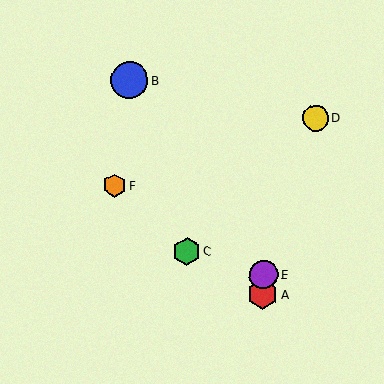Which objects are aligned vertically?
Objects A, E are aligned vertically.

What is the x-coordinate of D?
Object D is at x≈316.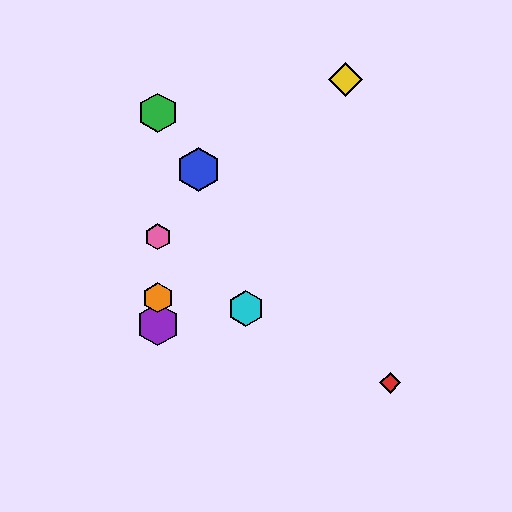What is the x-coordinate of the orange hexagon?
The orange hexagon is at x≈158.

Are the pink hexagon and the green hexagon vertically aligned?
Yes, both are at x≈158.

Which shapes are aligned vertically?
The green hexagon, the purple hexagon, the orange hexagon, the pink hexagon are aligned vertically.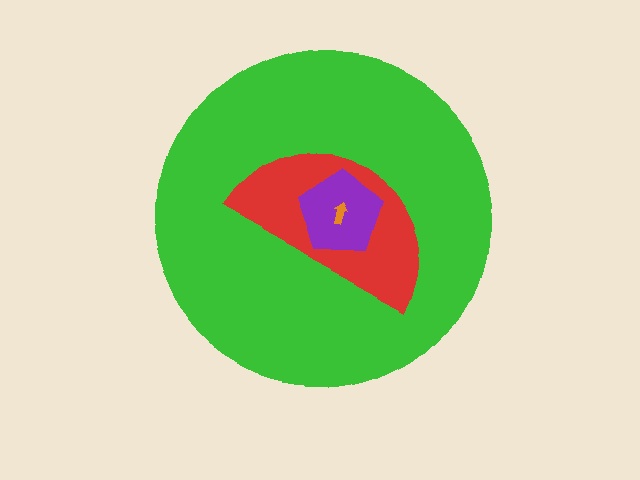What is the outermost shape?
The green circle.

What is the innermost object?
The orange arrow.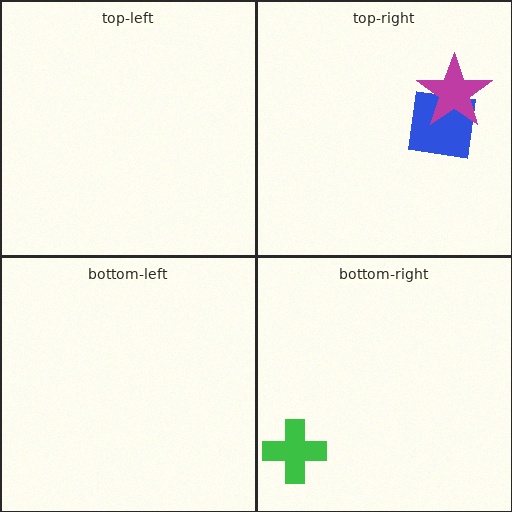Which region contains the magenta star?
The top-right region.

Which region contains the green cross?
The bottom-right region.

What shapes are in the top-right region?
The blue square, the magenta star.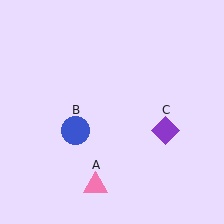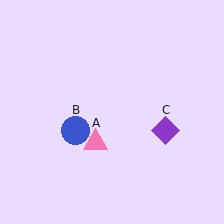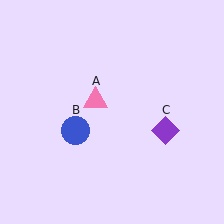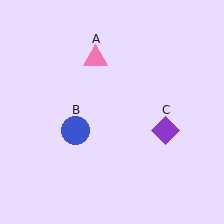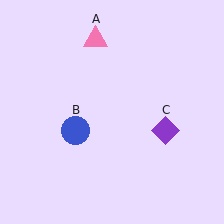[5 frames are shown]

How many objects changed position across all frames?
1 object changed position: pink triangle (object A).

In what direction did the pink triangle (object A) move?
The pink triangle (object A) moved up.